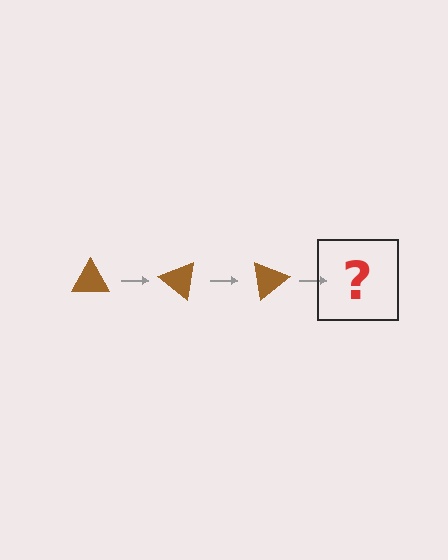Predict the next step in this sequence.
The next step is a brown triangle rotated 120 degrees.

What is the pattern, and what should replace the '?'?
The pattern is that the triangle rotates 40 degrees each step. The '?' should be a brown triangle rotated 120 degrees.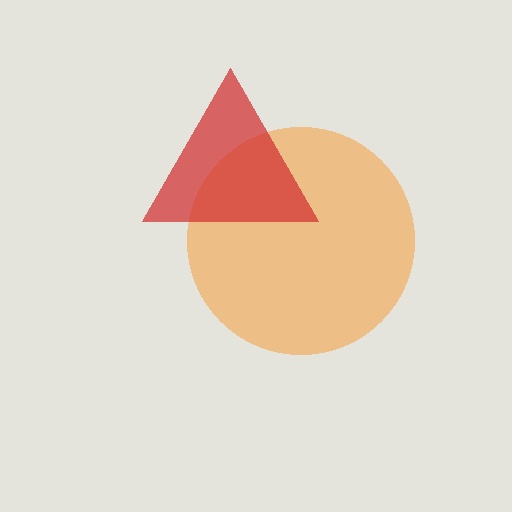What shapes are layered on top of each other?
The layered shapes are: an orange circle, a red triangle.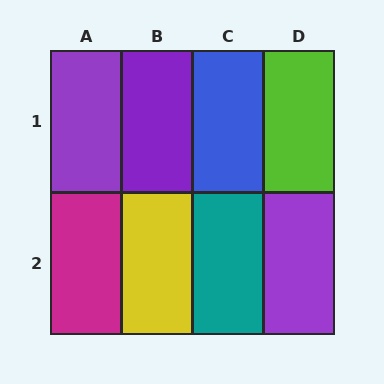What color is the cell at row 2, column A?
Magenta.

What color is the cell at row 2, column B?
Yellow.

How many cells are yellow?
1 cell is yellow.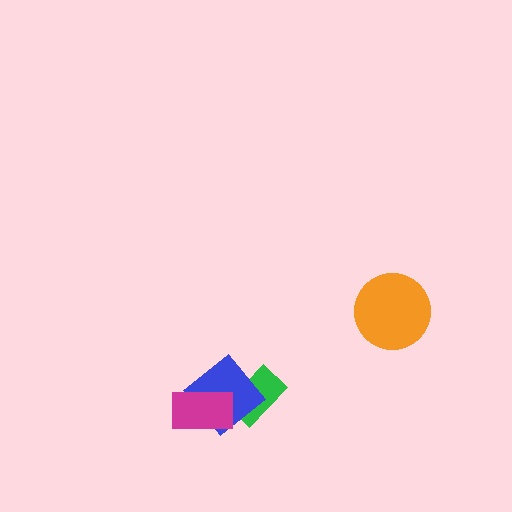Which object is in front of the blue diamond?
The magenta rectangle is in front of the blue diamond.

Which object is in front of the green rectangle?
The blue diamond is in front of the green rectangle.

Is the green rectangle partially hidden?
Yes, it is partially covered by another shape.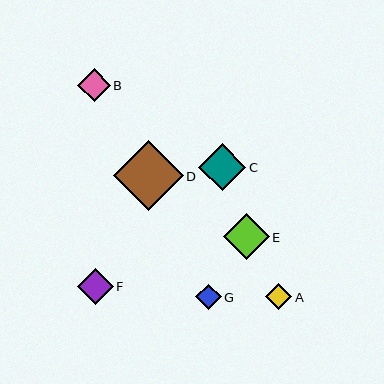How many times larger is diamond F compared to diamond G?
Diamond F is approximately 1.4 times the size of diamond G.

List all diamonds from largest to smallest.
From largest to smallest: D, C, E, F, B, A, G.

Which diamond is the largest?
Diamond D is the largest with a size of approximately 70 pixels.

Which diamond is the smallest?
Diamond G is the smallest with a size of approximately 26 pixels.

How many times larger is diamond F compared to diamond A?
Diamond F is approximately 1.4 times the size of diamond A.